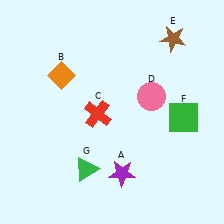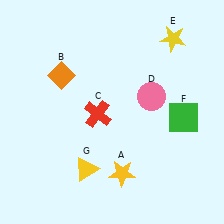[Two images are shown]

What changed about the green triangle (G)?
In Image 1, G is green. In Image 2, it changed to yellow.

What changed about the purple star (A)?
In Image 1, A is purple. In Image 2, it changed to yellow.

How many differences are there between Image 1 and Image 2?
There are 3 differences between the two images.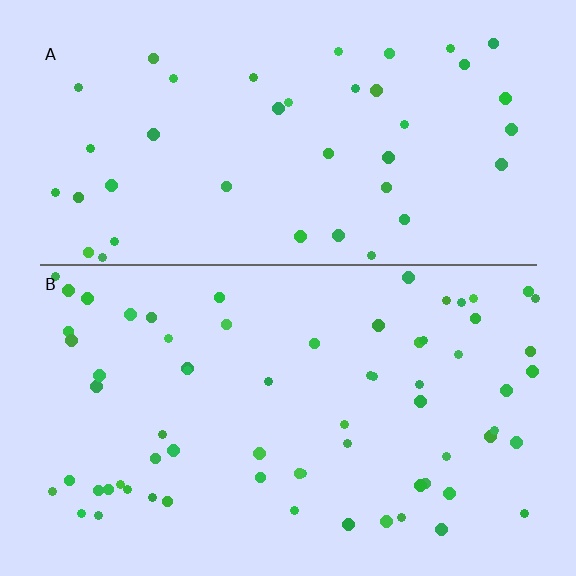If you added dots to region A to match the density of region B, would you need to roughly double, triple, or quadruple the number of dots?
Approximately double.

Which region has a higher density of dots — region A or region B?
B (the bottom).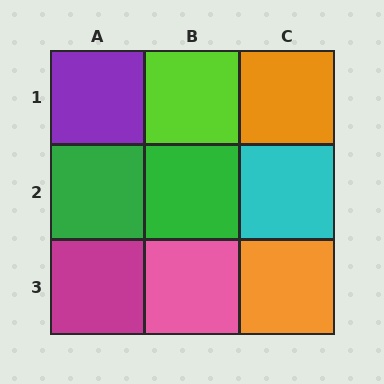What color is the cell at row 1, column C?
Orange.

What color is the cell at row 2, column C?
Cyan.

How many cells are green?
2 cells are green.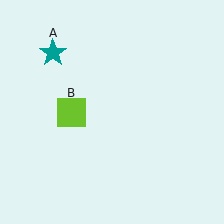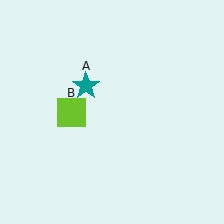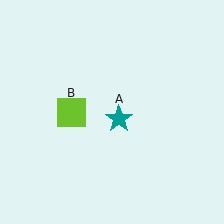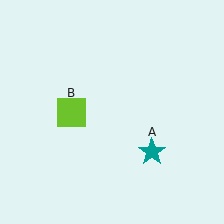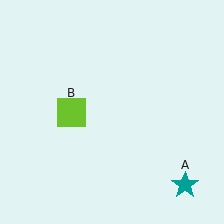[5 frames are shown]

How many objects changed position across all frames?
1 object changed position: teal star (object A).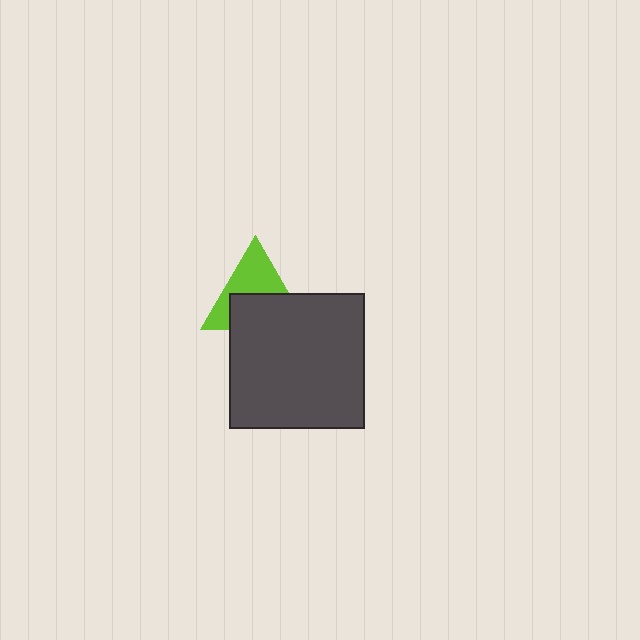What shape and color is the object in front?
The object in front is a dark gray square.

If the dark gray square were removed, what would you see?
You would see the complete lime triangle.